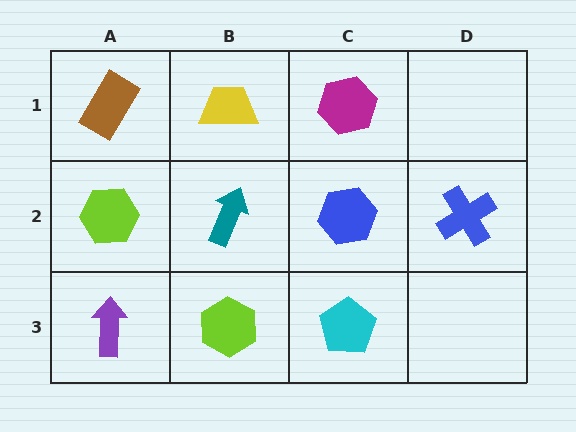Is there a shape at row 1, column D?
No, that cell is empty.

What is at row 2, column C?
A blue hexagon.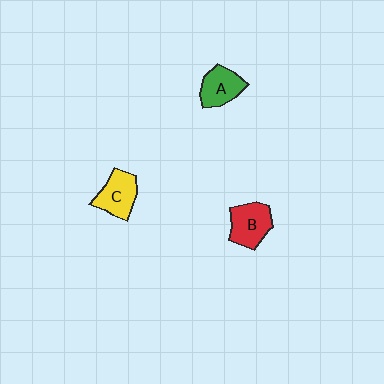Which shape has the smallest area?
Shape A (green).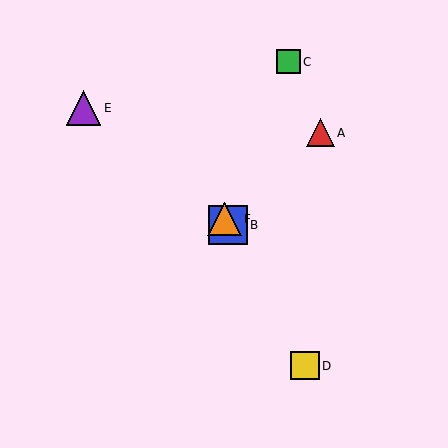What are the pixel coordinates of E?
Object E is at (84, 108).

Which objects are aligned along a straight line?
Objects B, D, F are aligned along a straight line.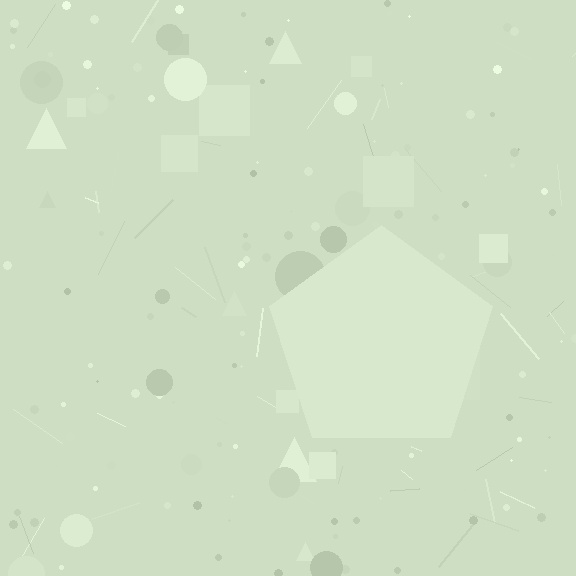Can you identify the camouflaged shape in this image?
The camouflaged shape is a pentagon.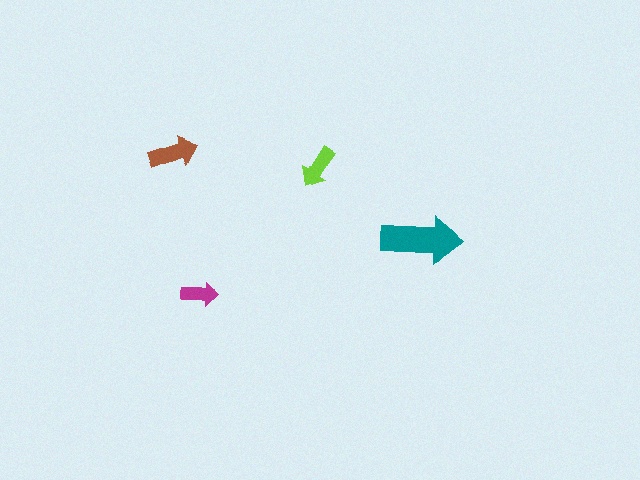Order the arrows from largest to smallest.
the teal one, the brown one, the lime one, the magenta one.